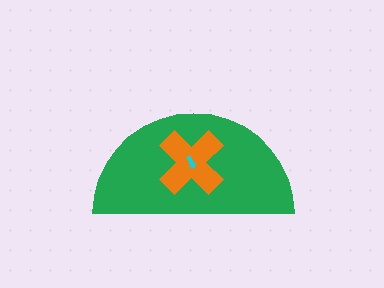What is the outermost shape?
The green semicircle.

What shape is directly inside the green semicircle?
The orange cross.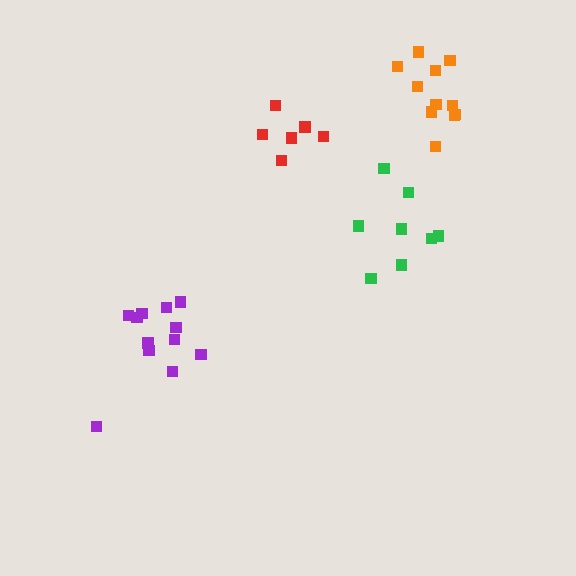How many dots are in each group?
Group 1: 12 dots, Group 2: 8 dots, Group 3: 11 dots, Group 4: 6 dots (37 total).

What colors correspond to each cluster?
The clusters are colored: purple, green, orange, red.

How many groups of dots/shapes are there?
There are 4 groups.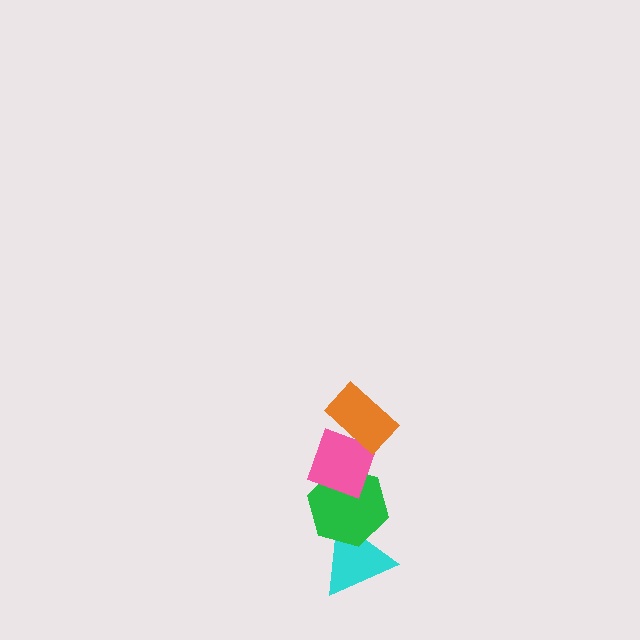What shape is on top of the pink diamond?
The orange rectangle is on top of the pink diamond.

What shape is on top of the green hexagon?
The pink diamond is on top of the green hexagon.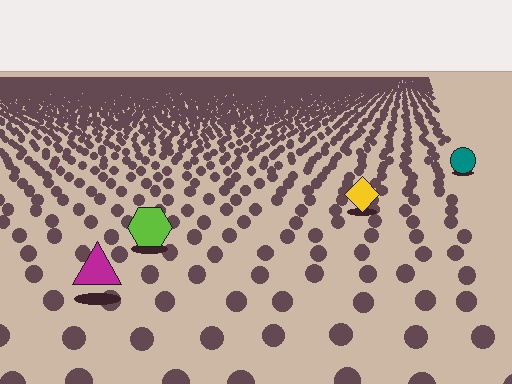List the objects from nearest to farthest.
From nearest to farthest: the magenta triangle, the lime hexagon, the yellow diamond, the teal circle.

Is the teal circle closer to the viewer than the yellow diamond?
No. The yellow diamond is closer — you can tell from the texture gradient: the ground texture is coarser near it.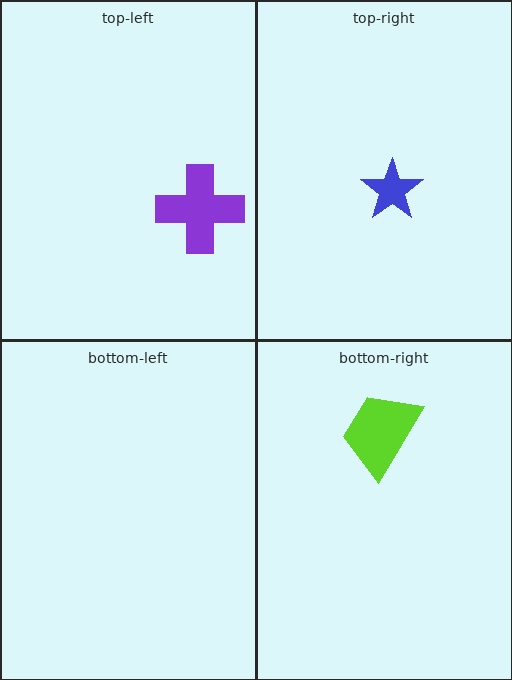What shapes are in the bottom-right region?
The lime trapezoid.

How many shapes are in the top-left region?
1.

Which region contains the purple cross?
The top-left region.